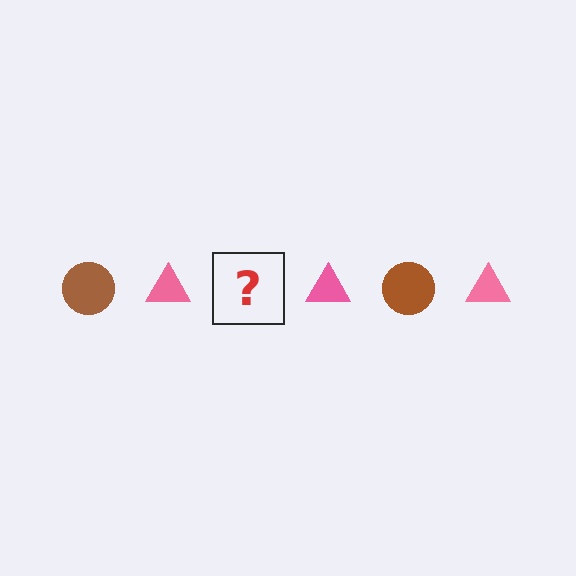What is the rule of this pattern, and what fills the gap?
The rule is that the pattern alternates between brown circle and pink triangle. The gap should be filled with a brown circle.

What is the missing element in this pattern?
The missing element is a brown circle.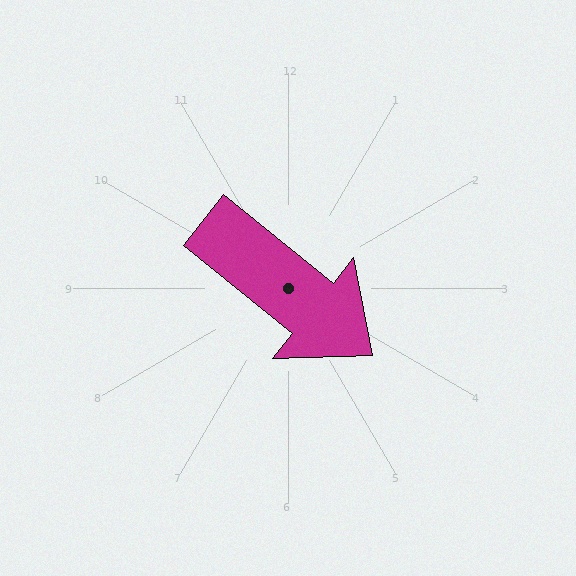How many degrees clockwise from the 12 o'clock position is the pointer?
Approximately 129 degrees.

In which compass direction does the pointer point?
Southeast.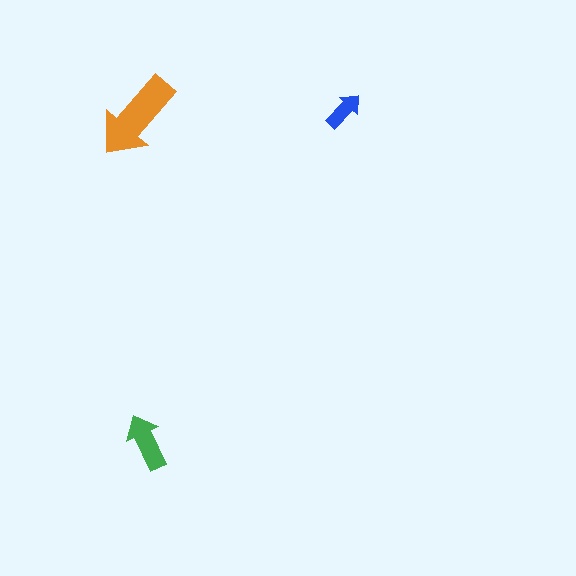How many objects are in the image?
There are 3 objects in the image.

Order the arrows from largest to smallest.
the orange one, the green one, the blue one.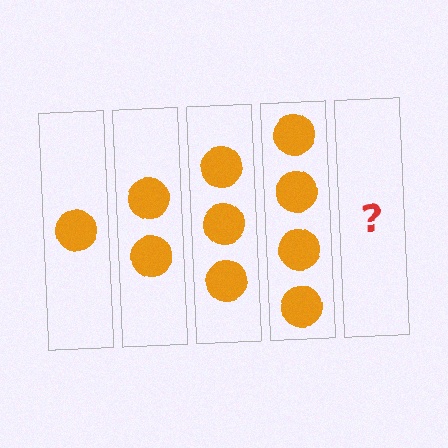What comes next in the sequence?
The next element should be 5 circles.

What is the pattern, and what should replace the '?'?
The pattern is that each step adds one more circle. The '?' should be 5 circles.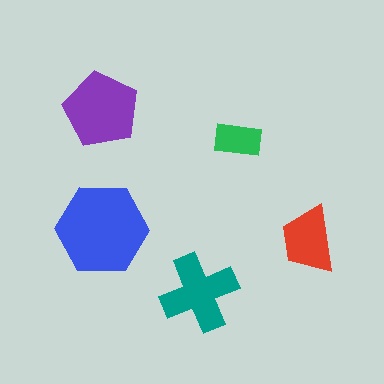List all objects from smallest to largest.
The green rectangle, the red trapezoid, the teal cross, the purple pentagon, the blue hexagon.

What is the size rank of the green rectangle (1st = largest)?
5th.